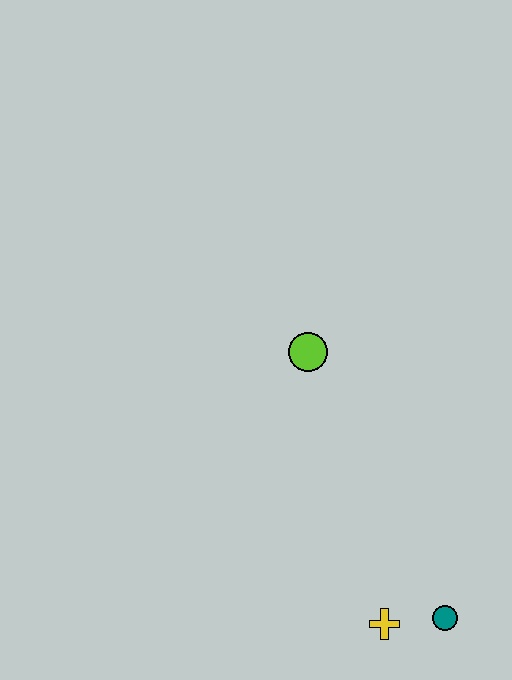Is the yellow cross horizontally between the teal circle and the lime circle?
Yes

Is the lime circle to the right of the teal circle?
No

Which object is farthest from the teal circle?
The lime circle is farthest from the teal circle.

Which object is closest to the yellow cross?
The teal circle is closest to the yellow cross.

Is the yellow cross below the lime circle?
Yes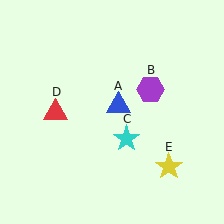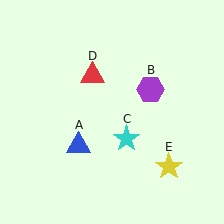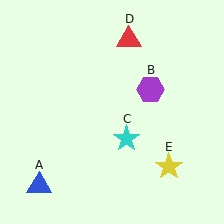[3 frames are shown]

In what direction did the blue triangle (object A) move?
The blue triangle (object A) moved down and to the left.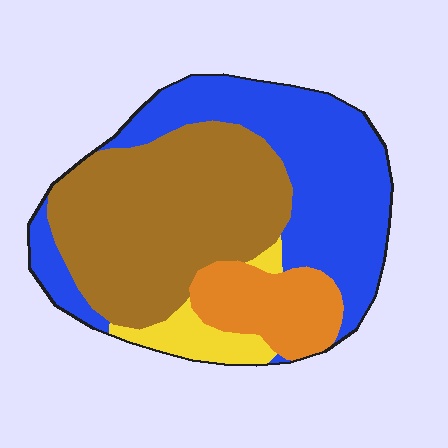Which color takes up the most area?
Brown, at roughly 40%.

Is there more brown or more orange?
Brown.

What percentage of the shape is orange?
Orange covers 13% of the shape.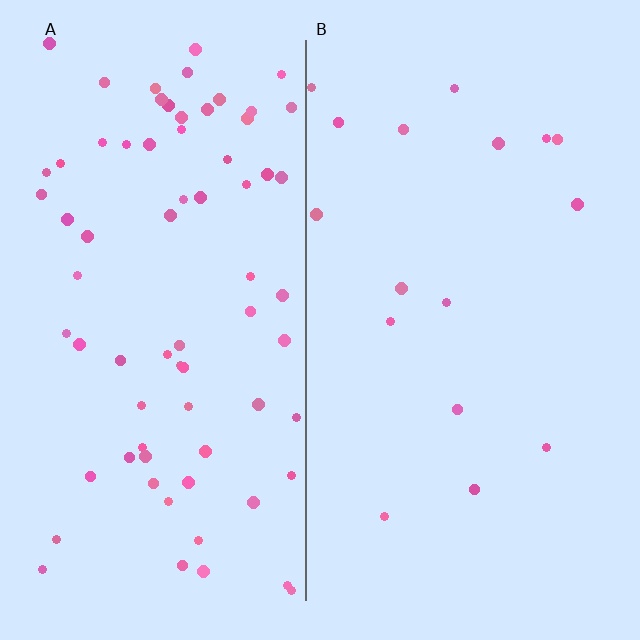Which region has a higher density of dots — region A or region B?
A (the left).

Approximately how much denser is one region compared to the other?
Approximately 4.4× — region A over region B.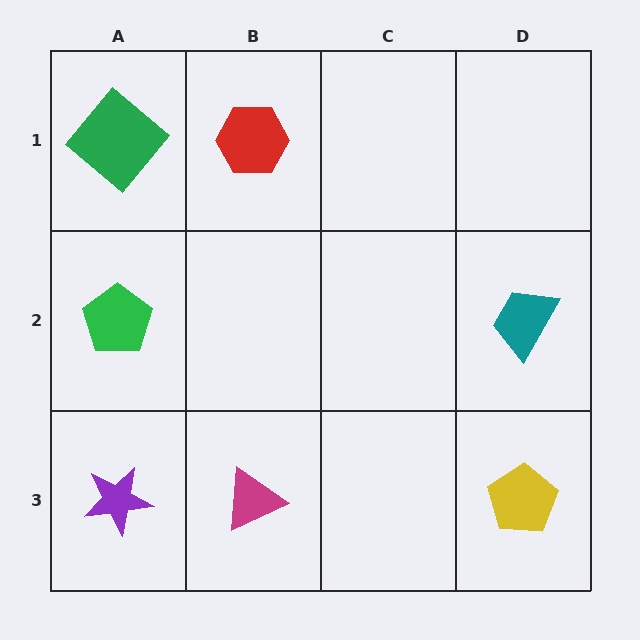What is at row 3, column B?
A magenta triangle.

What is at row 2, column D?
A teal trapezoid.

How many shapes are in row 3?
3 shapes.